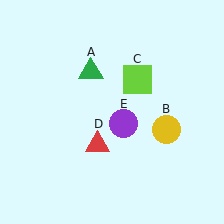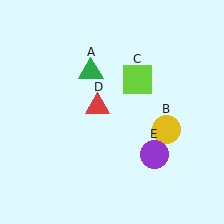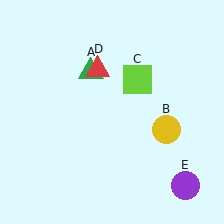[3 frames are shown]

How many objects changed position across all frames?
2 objects changed position: red triangle (object D), purple circle (object E).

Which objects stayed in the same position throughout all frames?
Green triangle (object A) and yellow circle (object B) and lime square (object C) remained stationary.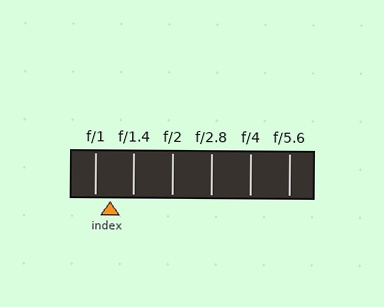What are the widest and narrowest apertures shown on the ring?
The widest aperture shown is f/1 and the narrowest is f/5.6.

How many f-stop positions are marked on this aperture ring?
There are 6 f-stop positions marked.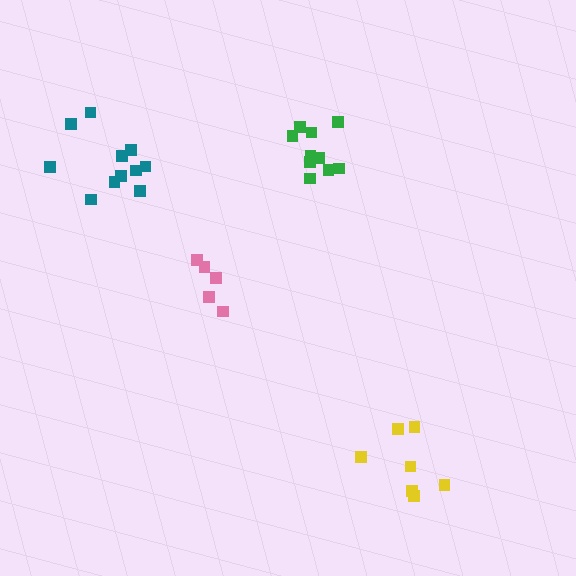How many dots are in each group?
Group 1: 5 dots, Group 2: 11 dots, Group 3: 10 dots, Group 4: 7 dots (33 total).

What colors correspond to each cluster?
The clusters are colored: pink, teal, green, yellow.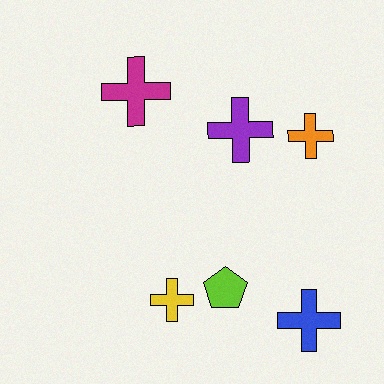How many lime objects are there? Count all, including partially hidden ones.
There is 1 lime object.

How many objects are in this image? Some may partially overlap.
There are 6 objects.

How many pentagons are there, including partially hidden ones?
There is 1 pentagon.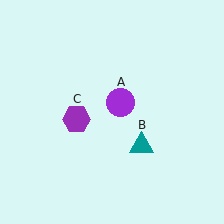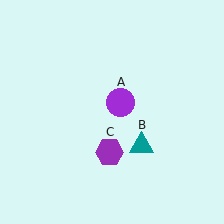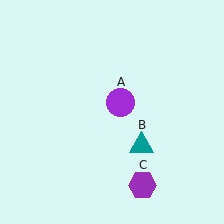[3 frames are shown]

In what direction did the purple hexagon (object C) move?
The purple hexagon (object C) moved down and to the right.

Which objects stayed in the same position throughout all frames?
Purple circle (object A) and teal triangle (object B) remained stationary.